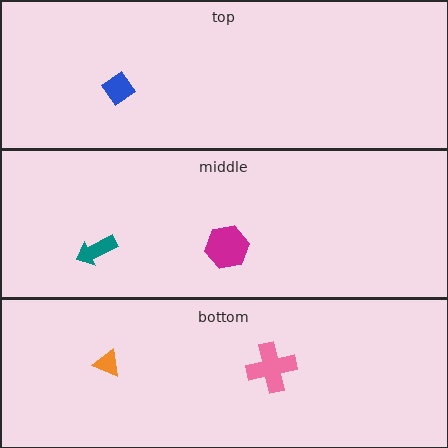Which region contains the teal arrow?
The middle region.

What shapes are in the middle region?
The magenta hexagon, the teal arrow.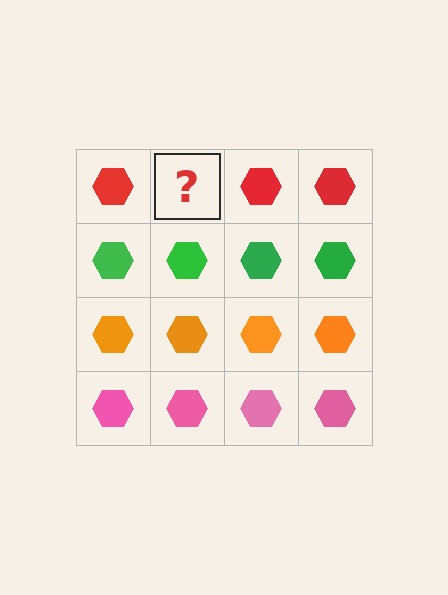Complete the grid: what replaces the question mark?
The question mark should be replaced with a red hexagon.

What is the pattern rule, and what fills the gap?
The rule is that each row has a consistent color. The gap should be filled with a red hexagon.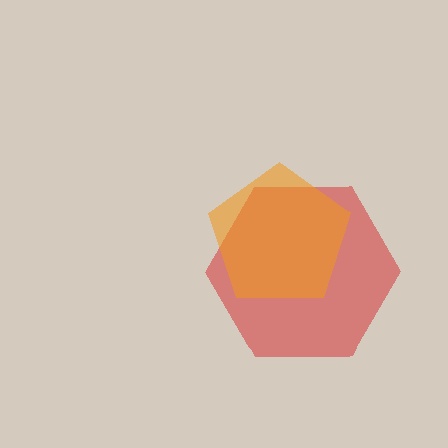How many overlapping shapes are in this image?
There are 2 overlapping shapes in the image.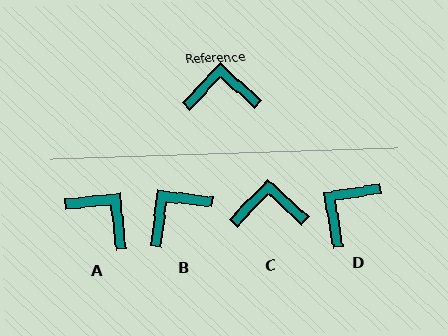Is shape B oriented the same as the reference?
No, it is off by about 36 degrees.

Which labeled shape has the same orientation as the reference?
C.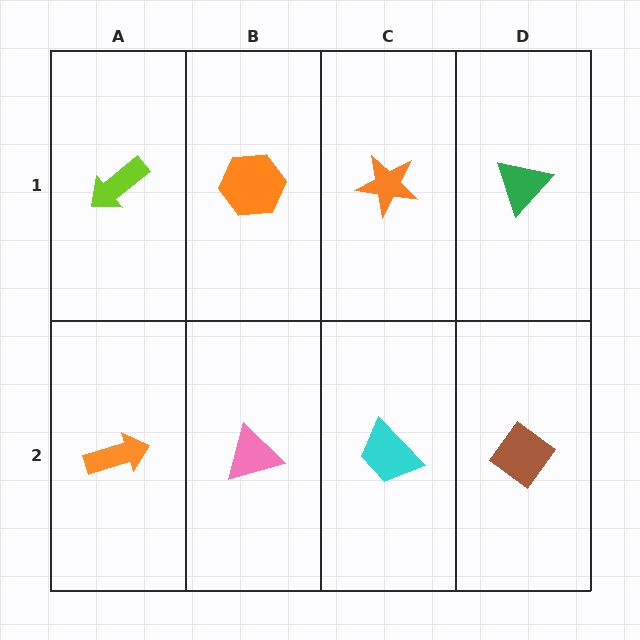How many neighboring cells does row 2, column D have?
2.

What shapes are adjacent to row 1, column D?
A brown diamond (row 2, column D), an orange star (row 1, column C).